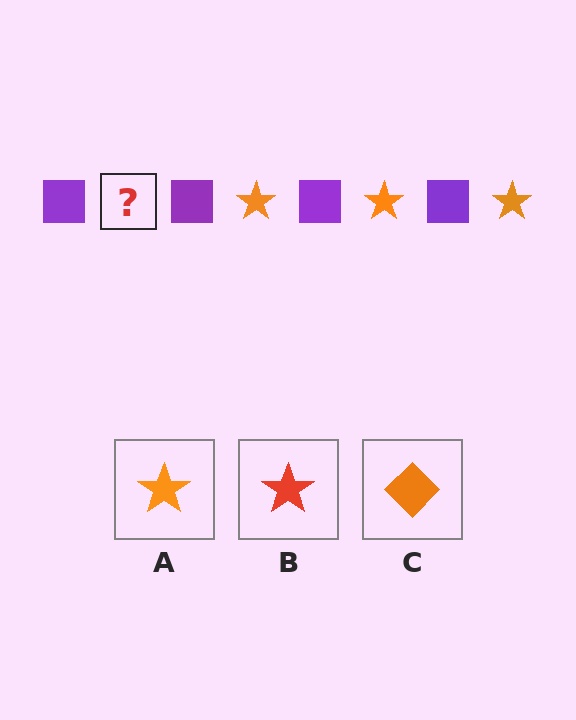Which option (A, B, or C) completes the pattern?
A.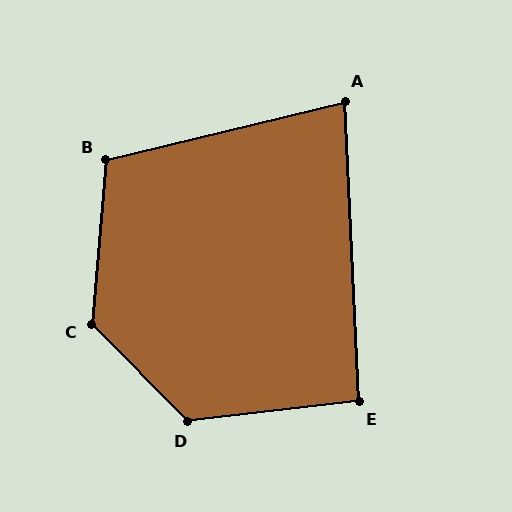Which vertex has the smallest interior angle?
A, at approximately 79 degrees.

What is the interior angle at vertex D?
Approximately 129 degrees (obtuse).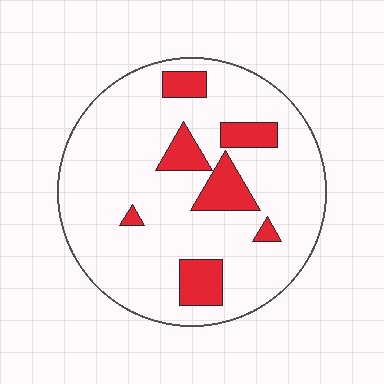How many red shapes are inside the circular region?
7.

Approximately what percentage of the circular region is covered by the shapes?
Approximately 15%.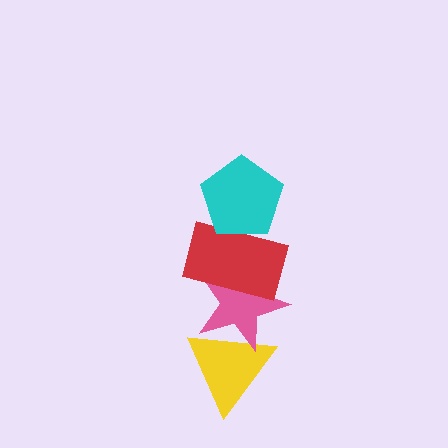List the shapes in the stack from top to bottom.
From top to bottom: the cyan pentagon, the red rectangle, the pink star, the yellow triangle.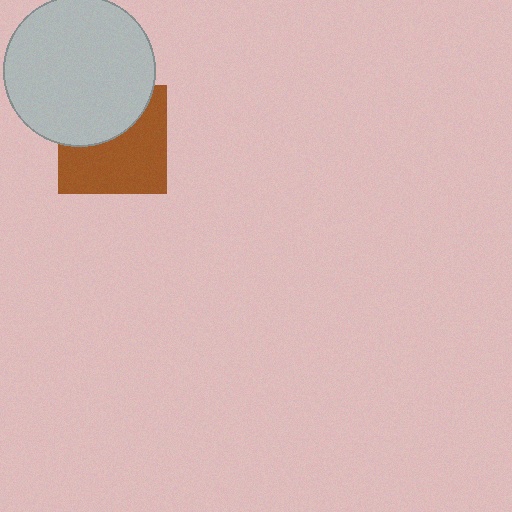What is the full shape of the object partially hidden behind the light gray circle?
The partially hidden object is a brown square.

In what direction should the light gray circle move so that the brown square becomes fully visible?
The light gray circle should move up. That is the shortest direction to clear the overlap and leave the brown square fully visible.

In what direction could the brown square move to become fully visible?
The brown square could move down. That would shift it out from behind the light gray circle entirely.